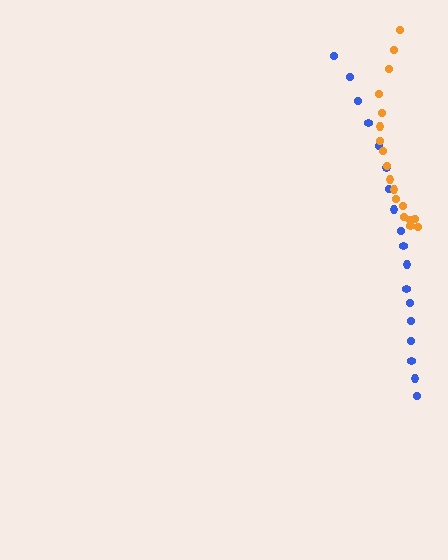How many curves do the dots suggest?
There are 2 distinct paths.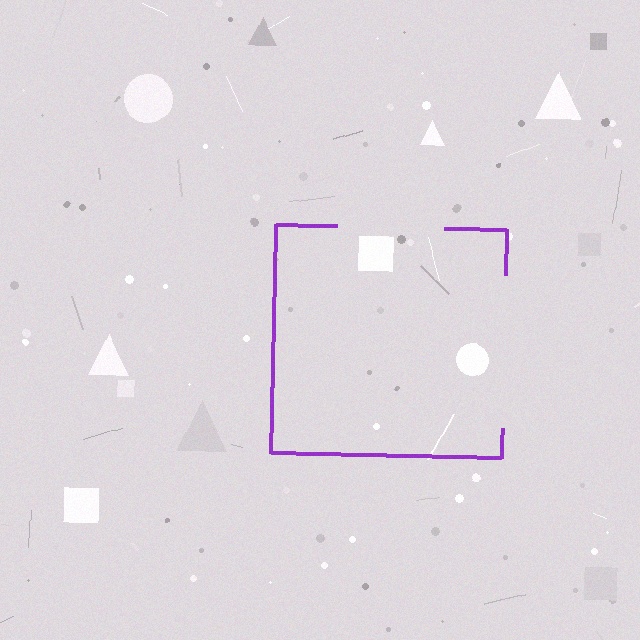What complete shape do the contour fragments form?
The contour fragments form a square.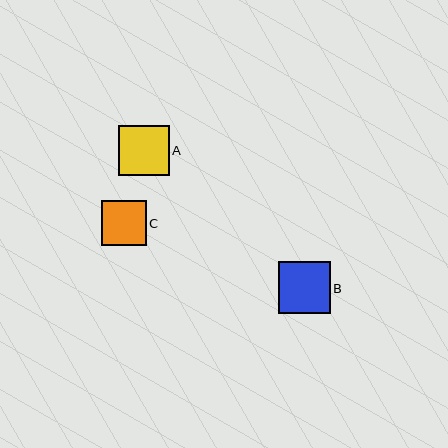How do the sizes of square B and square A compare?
Square B and square A are approximately the same size.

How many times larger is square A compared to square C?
Square A is approximately 1.1 times the size of square C.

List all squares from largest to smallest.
From largest to smallest: B, A, C.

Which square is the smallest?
Square C is the smallest with a size of approximately 45 pixels.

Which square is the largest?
Square B is the largest with a size of approximately 52 pixels.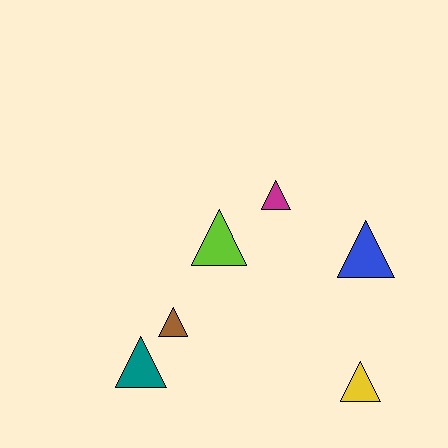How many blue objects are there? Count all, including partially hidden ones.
There is 1 blue object.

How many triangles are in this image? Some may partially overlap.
There are 6 triangles.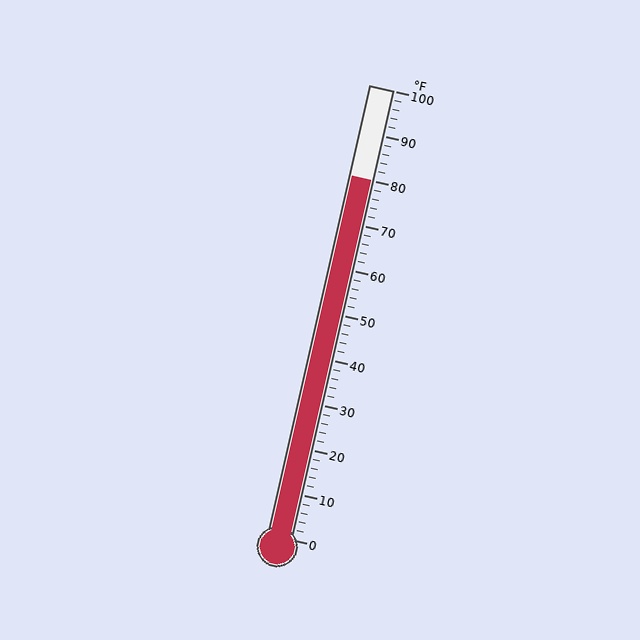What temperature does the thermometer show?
The thermometer shows approximately 80°F.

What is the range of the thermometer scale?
The thermometer scale ranges from 0°F to 100°F.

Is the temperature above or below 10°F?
The temperature is above 10°F.